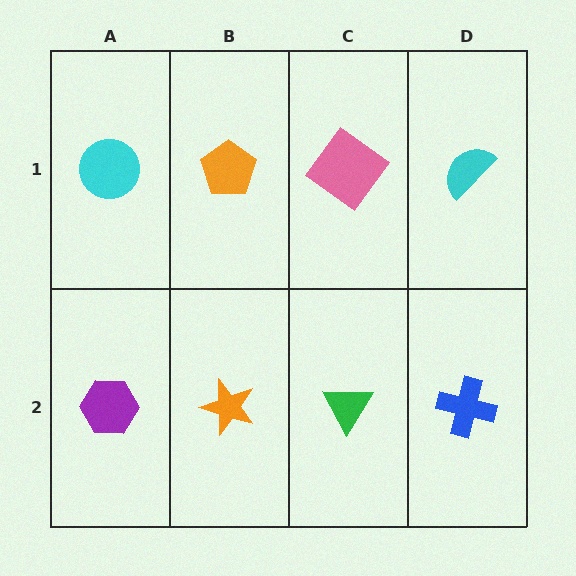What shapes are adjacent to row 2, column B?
An orange pentagon (row 1, column B), a purple hexagon (row 2, column A), a green triangle (row 2, column C).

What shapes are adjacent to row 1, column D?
A blue cross (row 2, column D), a pink diamond (row 1, column C).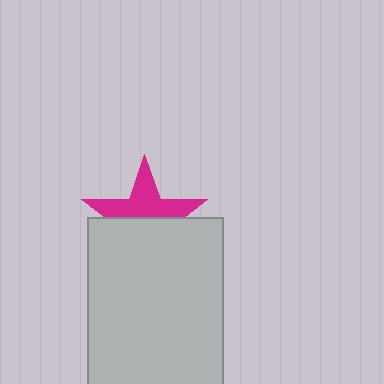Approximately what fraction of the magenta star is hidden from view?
Roughly 51% of the magenta star is hidden behind the light gray rectangle.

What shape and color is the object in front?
The object in front is a light gray rectangle.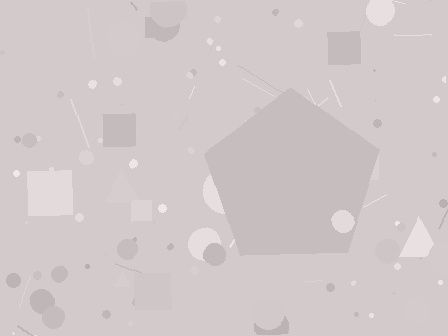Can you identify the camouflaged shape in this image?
The camouflaged shape is a pentagon.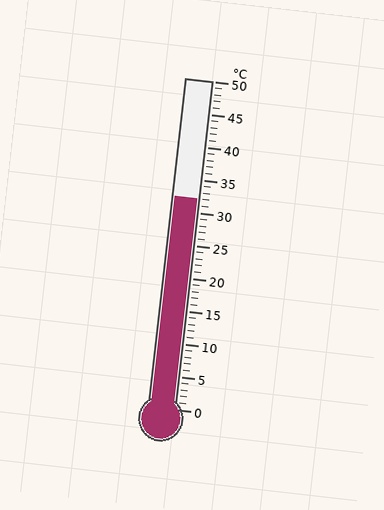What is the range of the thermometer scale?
The thermometer scale ranges from 0°C to 50°C.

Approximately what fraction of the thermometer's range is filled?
The thermometer is filled to approximately 65% of its range.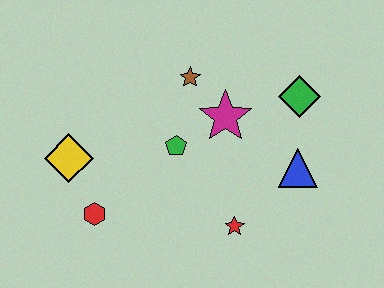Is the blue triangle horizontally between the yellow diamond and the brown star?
No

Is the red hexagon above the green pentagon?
No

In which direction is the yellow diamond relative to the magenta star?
The yellow diamond is to the left of the magenta star.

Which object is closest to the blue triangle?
The green diamond is closest to the blue triangle.